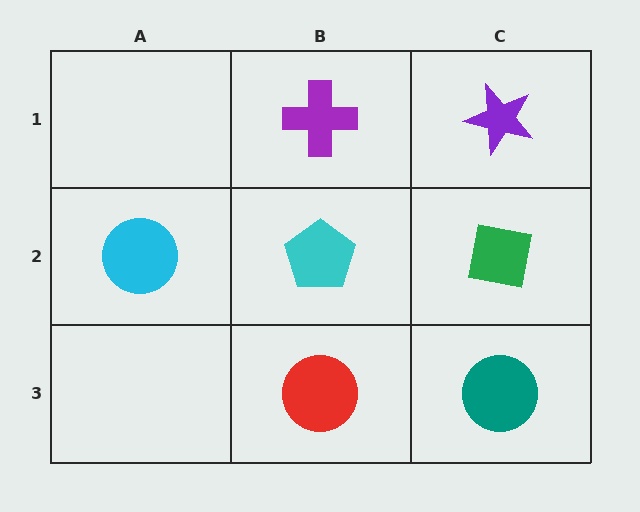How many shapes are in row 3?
2 shapes.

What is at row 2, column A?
A cyan circle.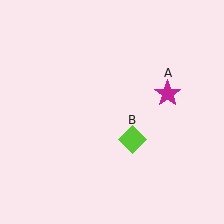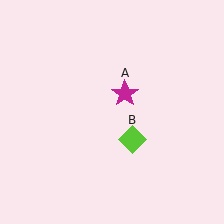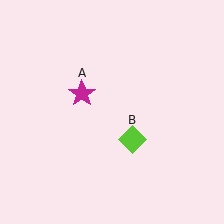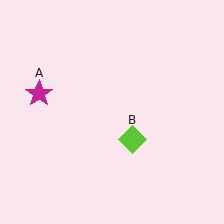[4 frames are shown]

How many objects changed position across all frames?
1 object changed position: magenta star (object A).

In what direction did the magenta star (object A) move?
The magenta star (object A) moved left.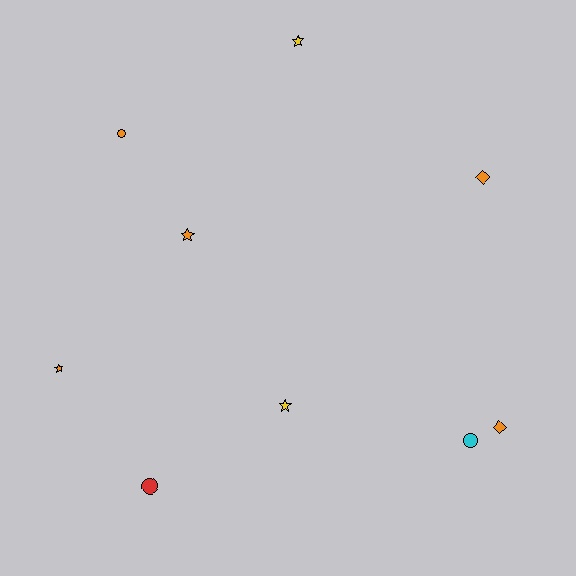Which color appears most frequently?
Orange, with 5 objects.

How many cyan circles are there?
There is 1 cyan circle.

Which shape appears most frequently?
Star, with 4 objects.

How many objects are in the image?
There are 9 objects.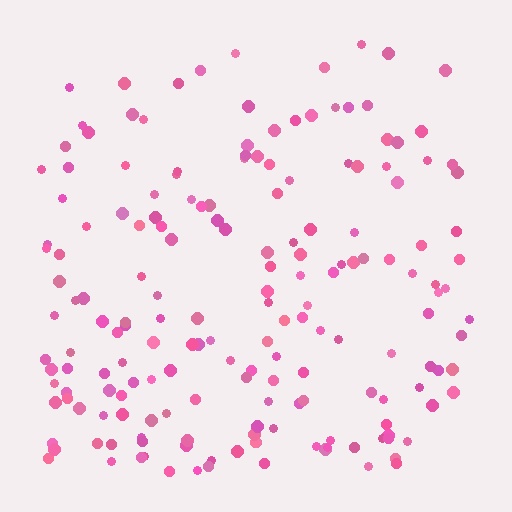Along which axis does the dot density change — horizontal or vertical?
Vertical.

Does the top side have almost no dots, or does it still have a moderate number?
Still a moderate number, just noticeably fewer than the bottom.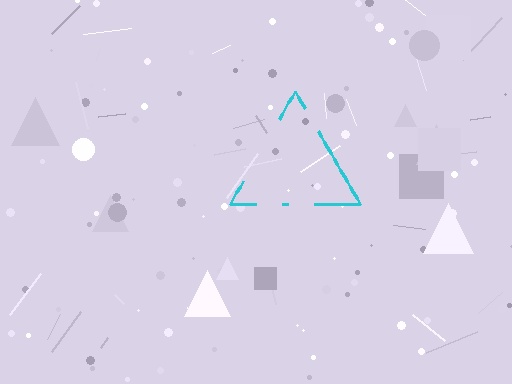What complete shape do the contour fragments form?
The contour fragments form a triangle.